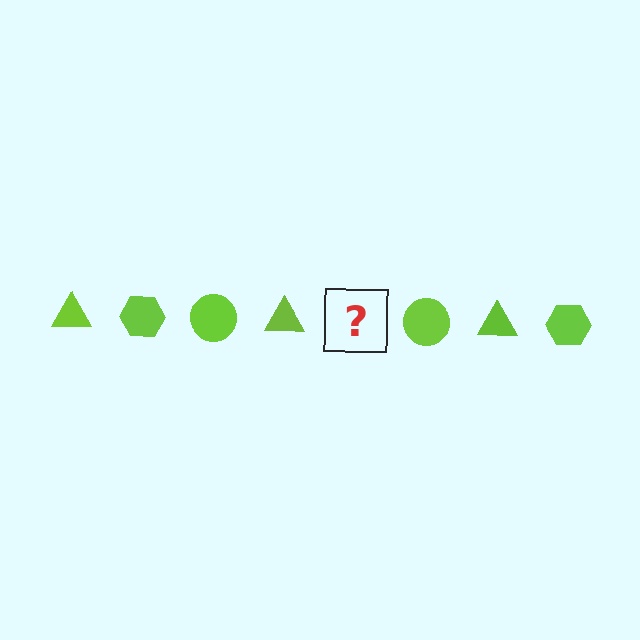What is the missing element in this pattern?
The missing element is a lime hexagon.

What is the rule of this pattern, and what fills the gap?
The rule is that the pattern cycles through triangle, hexagon, circle shapes in lime. The gap should be filled with a lime hexagon.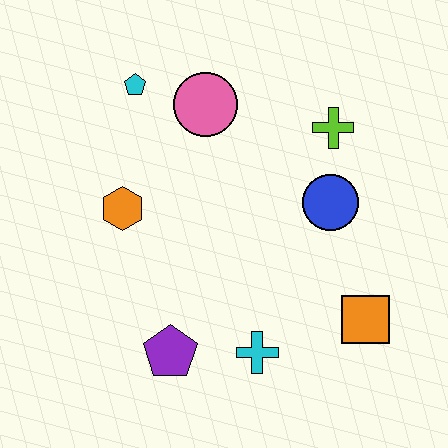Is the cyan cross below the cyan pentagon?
Yes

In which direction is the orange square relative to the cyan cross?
The orange square is to the right of the cyan cross.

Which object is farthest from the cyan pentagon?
The orange square is farthest from the cyan pentagon.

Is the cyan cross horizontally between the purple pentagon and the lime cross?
Yes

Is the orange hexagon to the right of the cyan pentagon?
No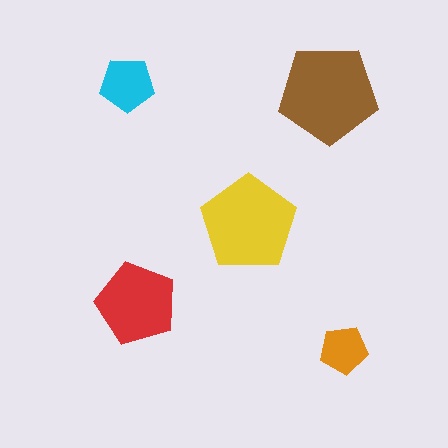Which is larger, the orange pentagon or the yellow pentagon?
The yellow one.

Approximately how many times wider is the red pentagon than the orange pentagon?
About 1.5 times wider.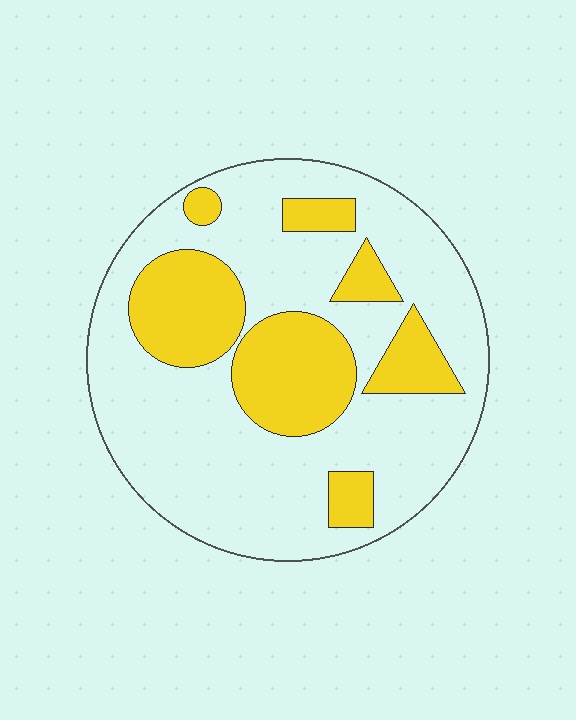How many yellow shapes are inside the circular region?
7.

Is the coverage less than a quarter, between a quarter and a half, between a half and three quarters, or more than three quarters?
Between a quarter and a half.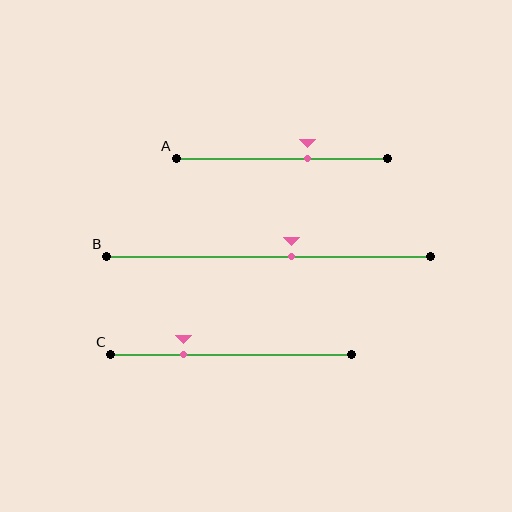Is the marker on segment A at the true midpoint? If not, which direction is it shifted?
No, the marker on segment A is shifted to the right by about 12% of the segment length.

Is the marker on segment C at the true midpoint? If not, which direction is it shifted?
No, the marker on segment C is shifted to the left by about 20% of the segment length.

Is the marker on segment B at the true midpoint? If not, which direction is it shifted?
No, the marker on segment B is shifted to the right by about 7% of the segment length.